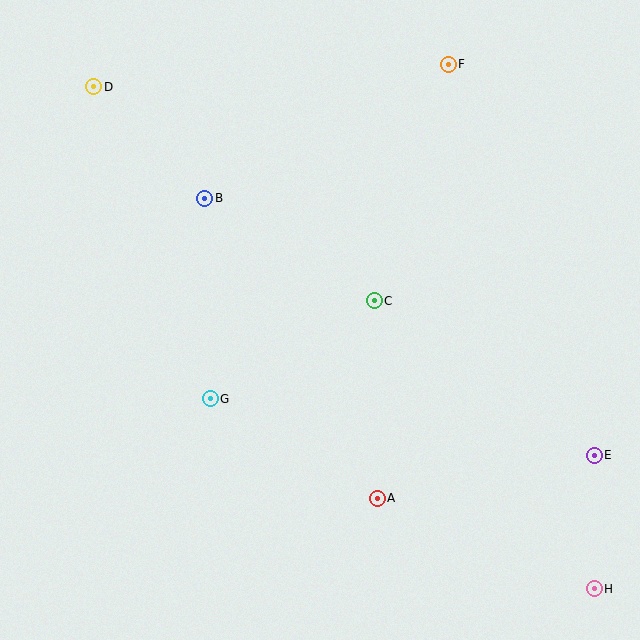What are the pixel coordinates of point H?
Point H is at (594, 589).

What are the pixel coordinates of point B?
Point B is at (205, 198).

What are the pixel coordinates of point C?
Point C is at (374, 301).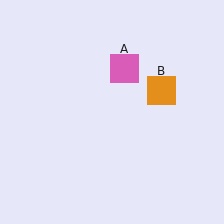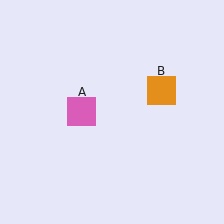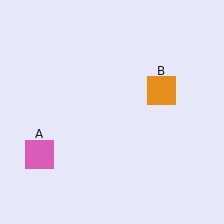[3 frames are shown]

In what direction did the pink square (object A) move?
The pink square (object A) moved down and to the left.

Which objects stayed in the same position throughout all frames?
Orange square (object B) remained stationary.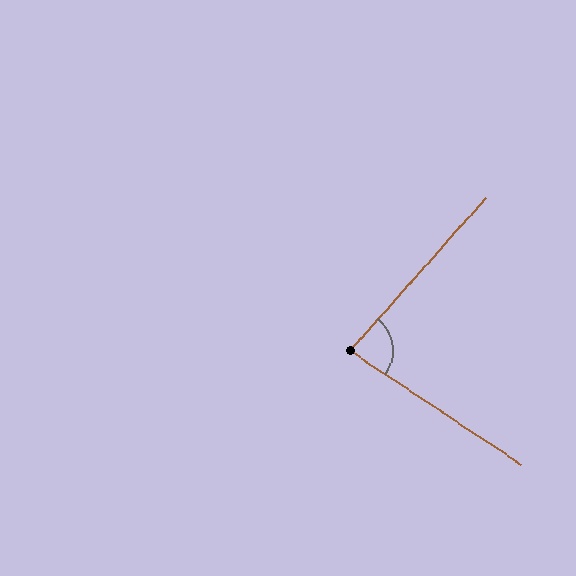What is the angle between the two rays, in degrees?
Approximately 82 degrees.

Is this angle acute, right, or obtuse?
It is acute.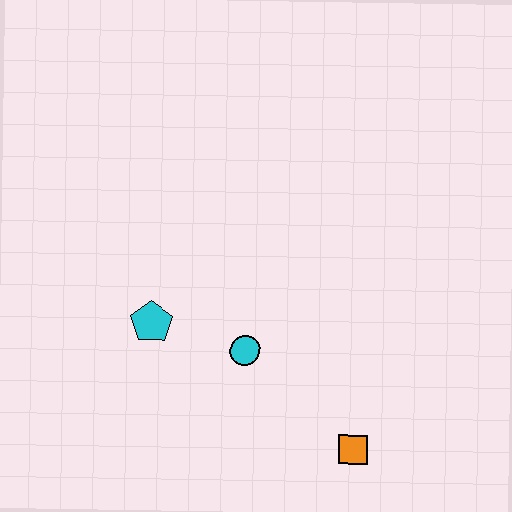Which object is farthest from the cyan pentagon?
The orange square is farthest from the cyan pentagon.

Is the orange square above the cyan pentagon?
No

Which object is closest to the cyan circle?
The cyan pentagon is closest to the cyan circle.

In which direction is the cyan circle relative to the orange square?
The cyan circle is to the left of the orange square.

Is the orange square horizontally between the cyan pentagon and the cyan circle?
No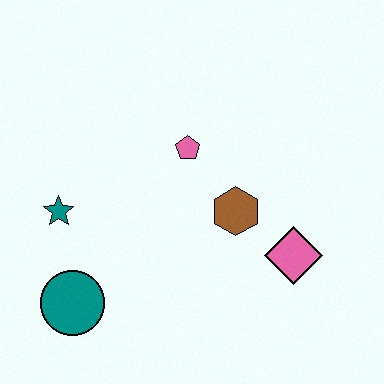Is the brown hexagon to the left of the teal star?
No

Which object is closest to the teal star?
The teal circle is closest to the teal star.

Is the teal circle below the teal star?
Yes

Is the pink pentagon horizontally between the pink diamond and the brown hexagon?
No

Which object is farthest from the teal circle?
The pink diamond is farthest from the teal circle.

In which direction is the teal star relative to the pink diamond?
The teal star is to the left of the pink diamond.